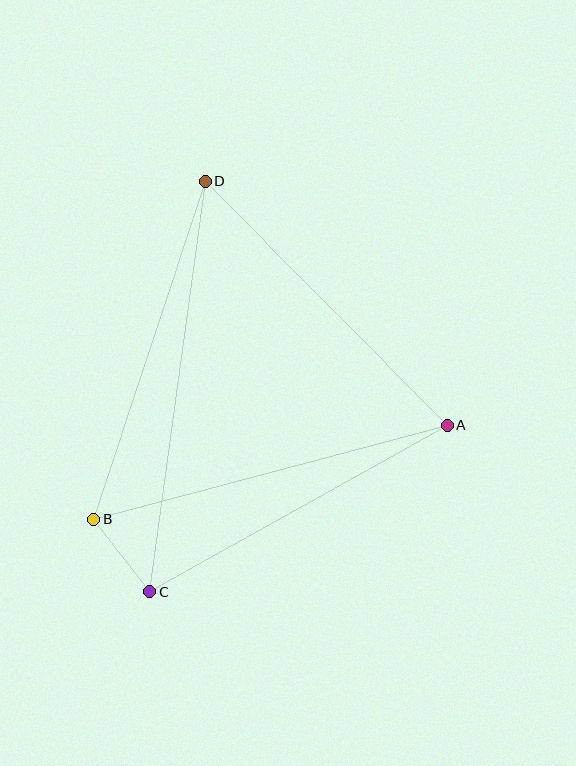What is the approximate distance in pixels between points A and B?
The distance between A and B is approximately 365 pixels.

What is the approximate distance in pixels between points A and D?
The distance between A and D is approximately 344 pixels.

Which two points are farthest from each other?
Points C and D are farthest from each other.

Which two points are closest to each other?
Points B and C are closest to each other.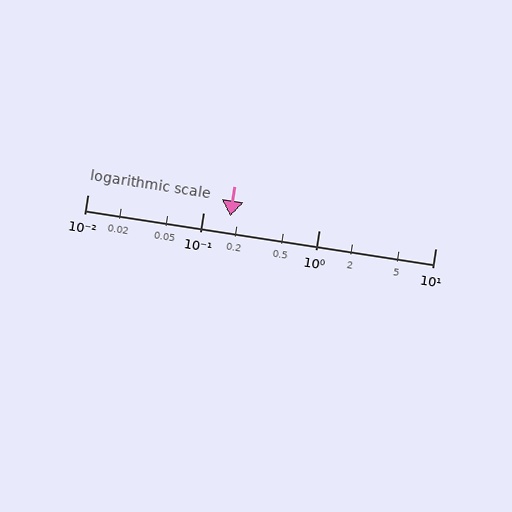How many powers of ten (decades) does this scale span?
The scale spans 3 decades, from 0.01 to 10.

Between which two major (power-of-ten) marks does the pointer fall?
The pointer is between 0.1 and 1.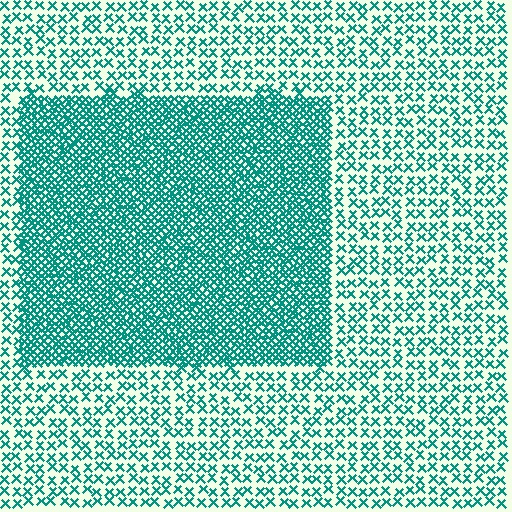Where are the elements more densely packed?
The elements are more densely packed inside the rectangle boundary.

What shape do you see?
I see a rectangle.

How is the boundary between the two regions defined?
The boundary is defined by a change in element density (approximately 2.8x ratio). All elements are the same color, size, and shape.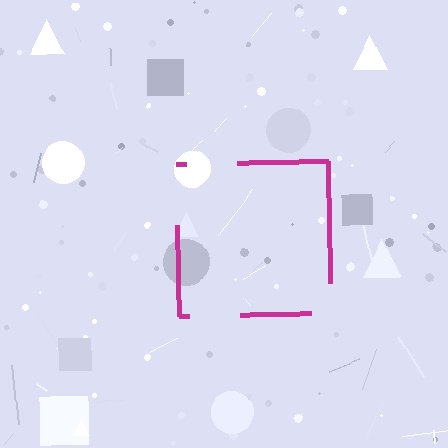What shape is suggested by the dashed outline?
The dashed outline suggests a square.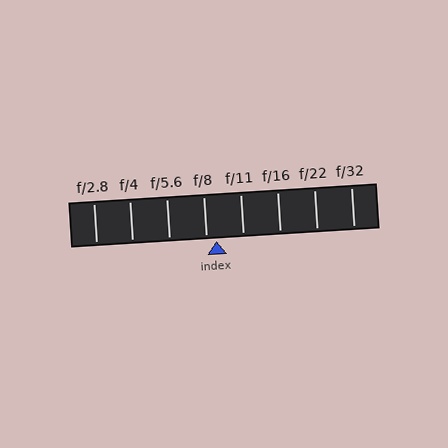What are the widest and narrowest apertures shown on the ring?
The widest aperture shown is f/2.8 and the narrowest is f/32.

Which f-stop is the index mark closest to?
The index mark is closest to f/8.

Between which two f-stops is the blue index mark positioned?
The index mark is between f/8 and f/11.